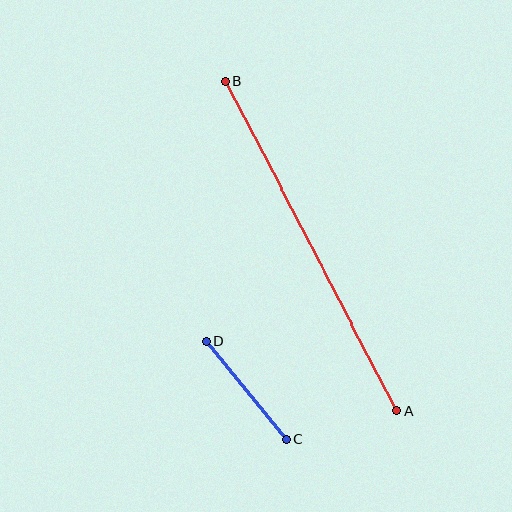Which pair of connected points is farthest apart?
Points A and B are farthest apart.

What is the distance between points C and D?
The distance is approximately 126 pixels.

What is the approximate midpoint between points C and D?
The midpoint is at approximately (246, 390) pixels.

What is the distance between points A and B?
The distance is approximately 371 pixels.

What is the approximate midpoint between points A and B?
The midpoint is at approximately (311, 246) pixels.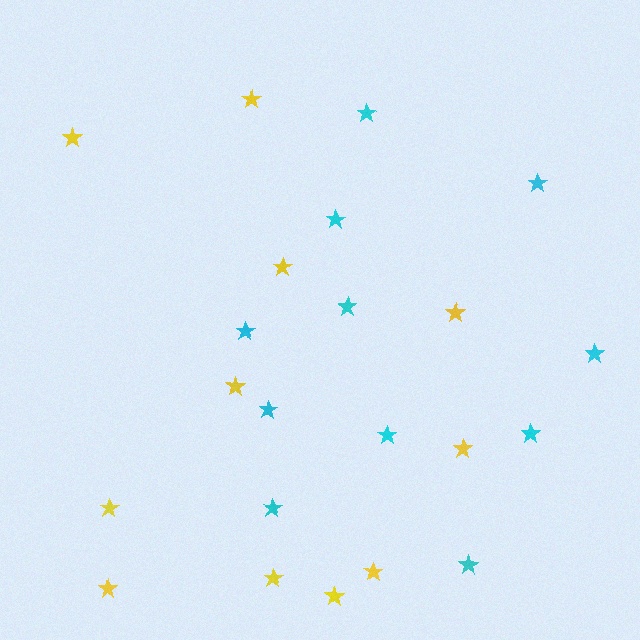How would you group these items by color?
There are 2 groups: one group of yellow stars (11) and one group of cyan stars (11).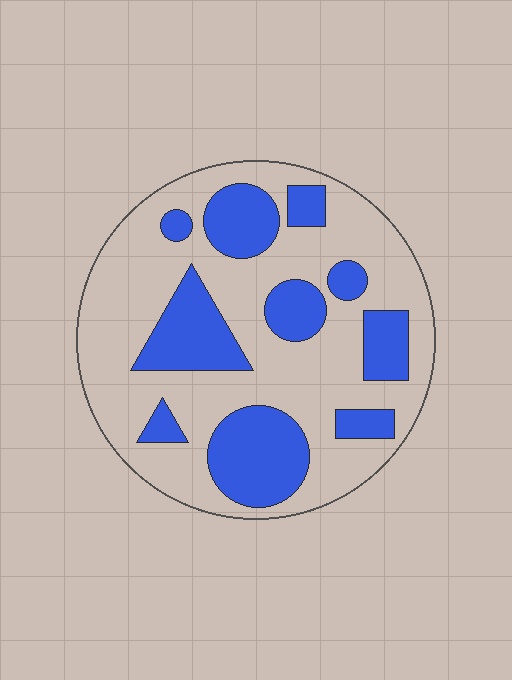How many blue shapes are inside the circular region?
10.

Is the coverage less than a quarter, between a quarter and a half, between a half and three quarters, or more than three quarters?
Between a quarter and a half.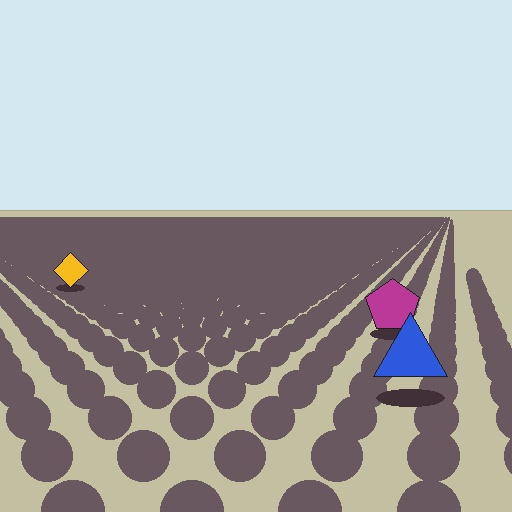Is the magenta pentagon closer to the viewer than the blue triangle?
No. The blue triangle is closer — you can tell from the texture gradient: the ground texture is coarser near it.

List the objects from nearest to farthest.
From nearest to farthest: the blue triangle, the magenta pentagon, the yellow diamond.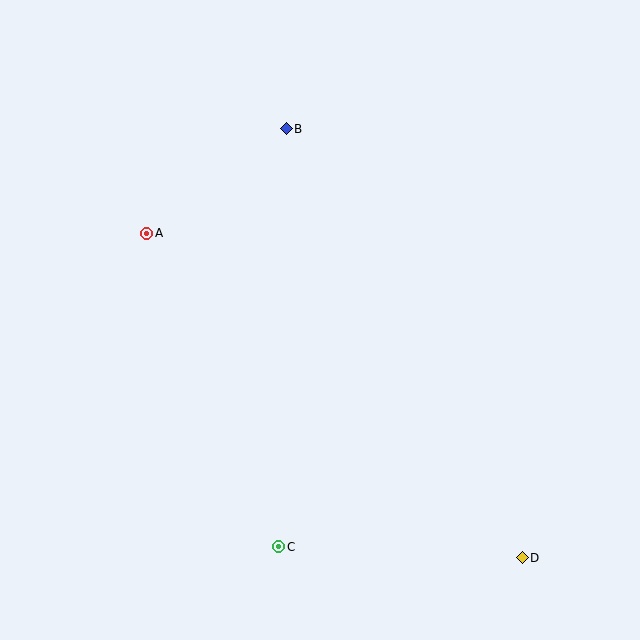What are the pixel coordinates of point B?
Point B is at (286, 129).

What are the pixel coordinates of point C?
Point C is at (279, 547).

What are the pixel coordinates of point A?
Point A is at (147, 233).